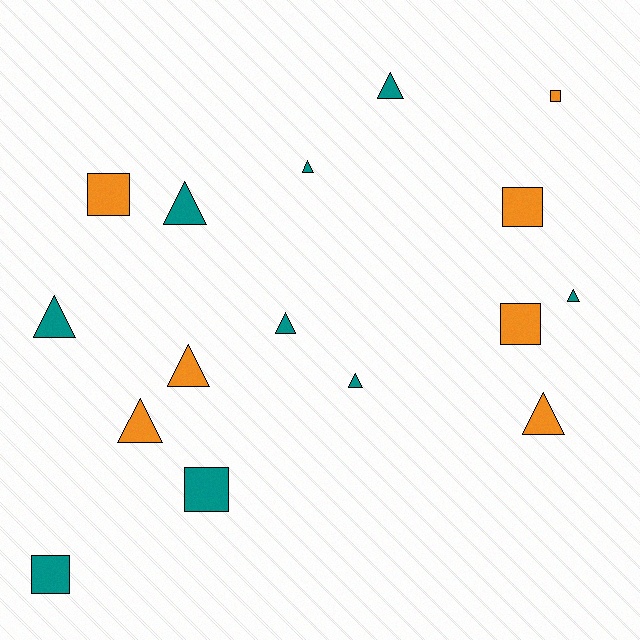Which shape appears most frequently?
Triangle, with 10 objects.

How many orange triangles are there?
There are 3 orange triangles.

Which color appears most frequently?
Teal, with 9 objects.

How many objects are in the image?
There are 16 objects.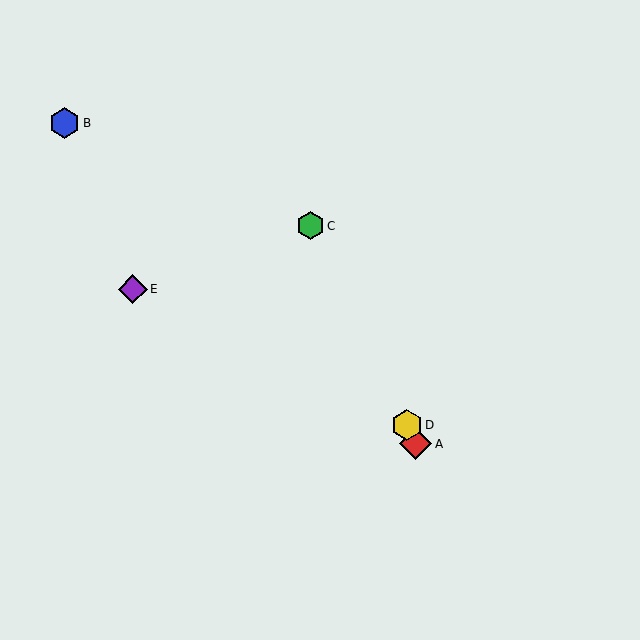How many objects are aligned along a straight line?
3 objects (A, C, D) are aligned along a straight line.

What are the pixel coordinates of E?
Object E is at (133, 289).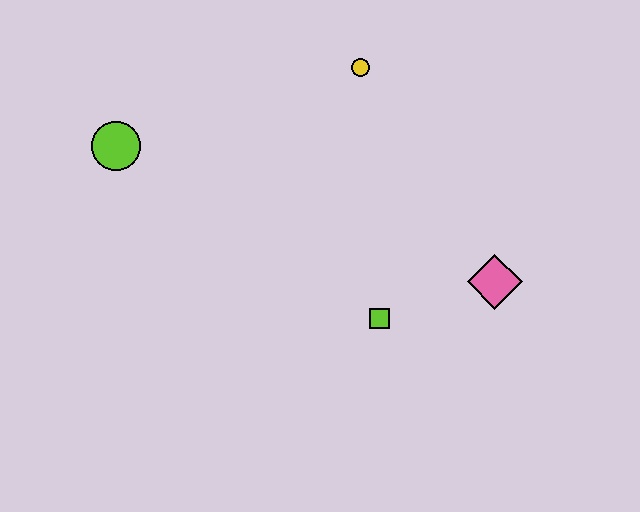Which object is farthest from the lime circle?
The pink diamond is farthest from the lime circle.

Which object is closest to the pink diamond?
The lime square is closest to the pink diamond.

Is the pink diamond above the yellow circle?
No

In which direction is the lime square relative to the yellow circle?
The lime square is below the yellow circle.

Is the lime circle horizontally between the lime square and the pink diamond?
No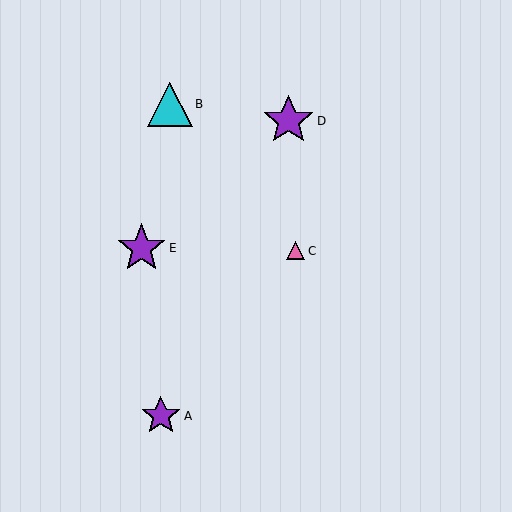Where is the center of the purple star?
The center of the purple star is at (289, 121).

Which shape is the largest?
The purple star (labeled D) is the largest.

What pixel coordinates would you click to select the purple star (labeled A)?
Click at (161, 416) to select the purple star A.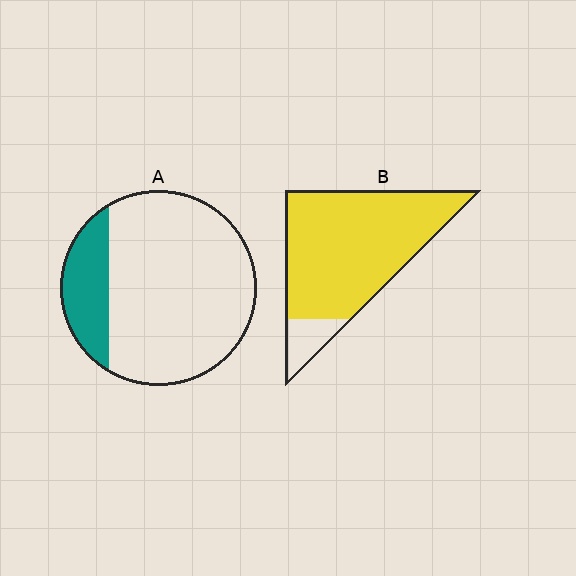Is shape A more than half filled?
No.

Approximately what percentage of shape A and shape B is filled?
A is approximately 20% and B is approximately 90%.